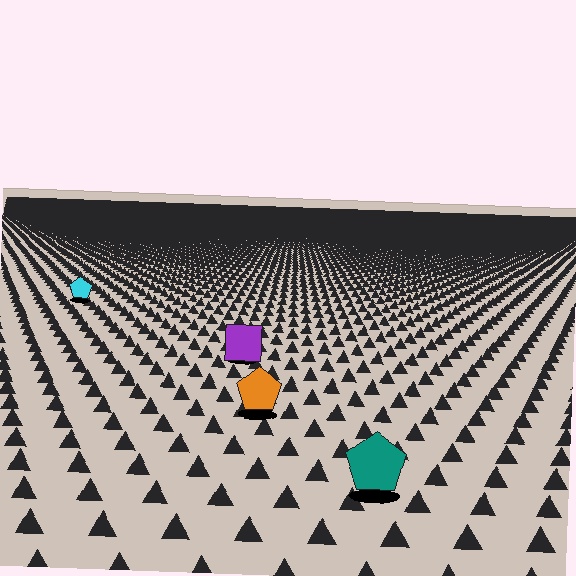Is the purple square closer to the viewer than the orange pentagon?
No. The orange pentagon is closer — you can tell from the texture gradient: the ground texture is coarser near it.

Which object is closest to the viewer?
The teal pentagon is closest. The texture marks near it are larger and more spread out.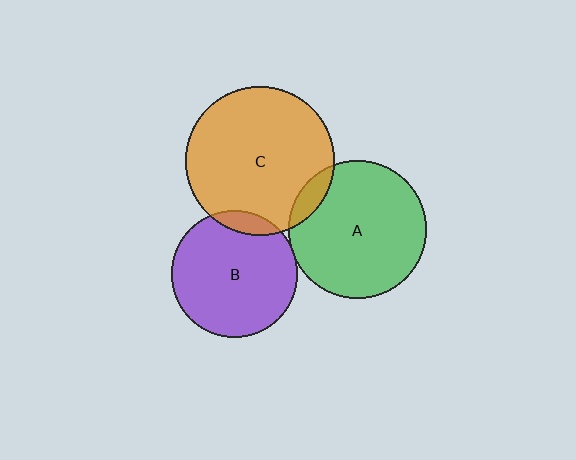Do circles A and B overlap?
Yes.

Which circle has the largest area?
Circle C (orange).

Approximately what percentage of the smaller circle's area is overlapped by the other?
Approximately 5%.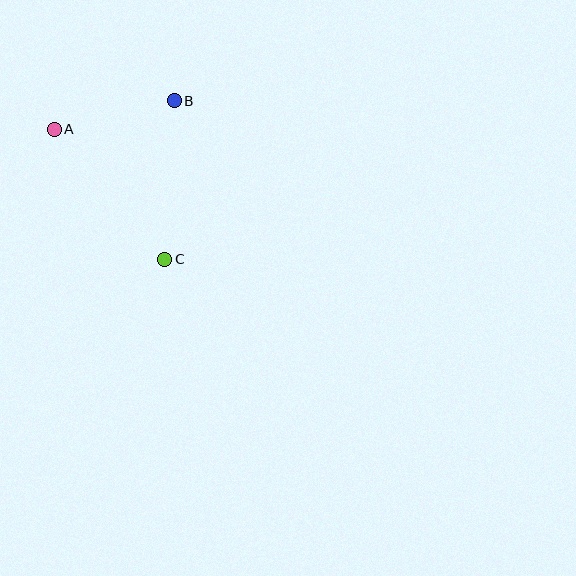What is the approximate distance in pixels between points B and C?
The distance between B and C is approximately 159 pixels.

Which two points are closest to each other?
Points A and B are closest to each other.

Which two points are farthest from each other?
Points A and C are farthest from each other.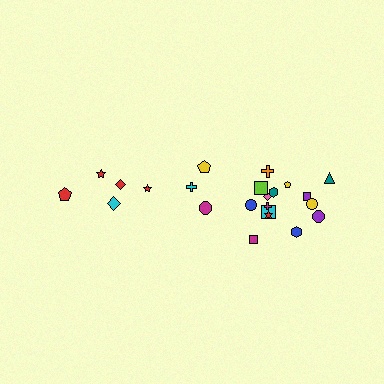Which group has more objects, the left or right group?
The right group.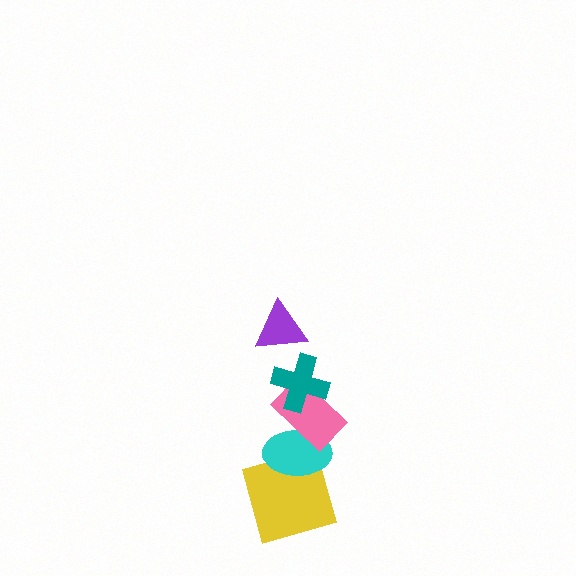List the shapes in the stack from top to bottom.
From top to bottom: the purple triangle, the teal cross, the pink rectangle, the cyan ellipse, the yellow square.